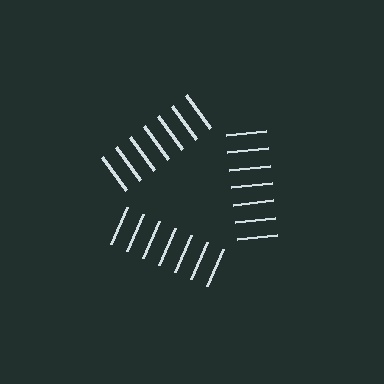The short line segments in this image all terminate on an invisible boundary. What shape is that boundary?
An illusory triangle — the line segments terminate on its edges but no continuous stroke is drawn.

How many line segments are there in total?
21 — 7 along each of the 3 edges.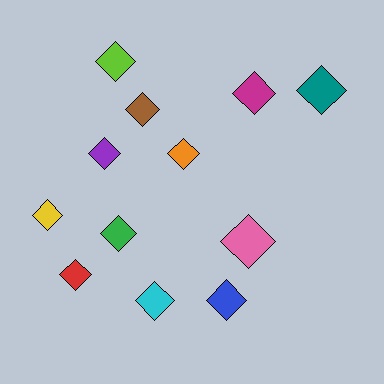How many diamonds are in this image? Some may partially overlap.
There are 12 diamonds.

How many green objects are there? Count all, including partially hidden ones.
There is 1 green object.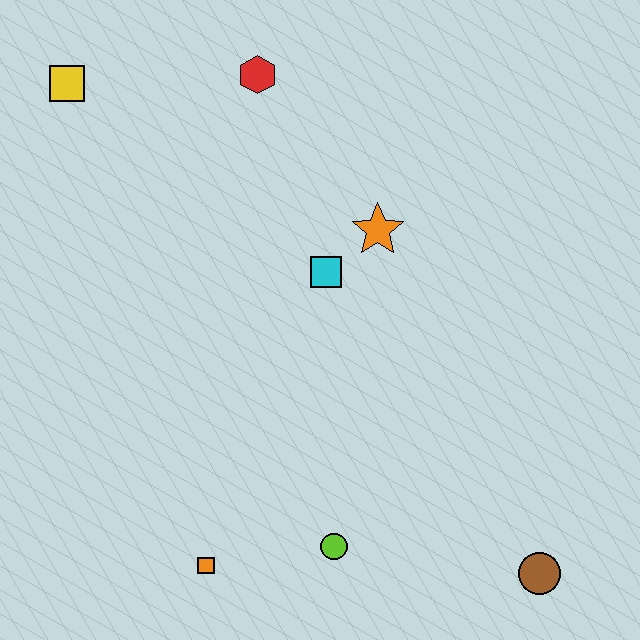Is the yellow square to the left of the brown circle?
Yes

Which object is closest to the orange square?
The lime circle is closest to the orange square.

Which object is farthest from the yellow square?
The brown circle is farthest from the yellow square.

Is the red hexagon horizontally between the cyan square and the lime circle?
No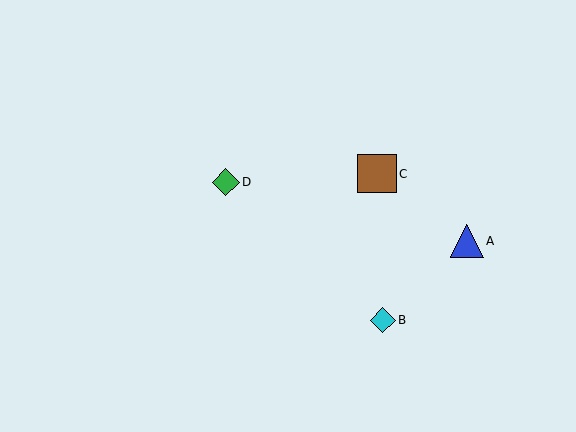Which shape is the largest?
The brown square (labeled C) is the largest.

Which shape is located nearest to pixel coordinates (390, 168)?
The brown square (labeled C) at (377, 174) is nearest to that location.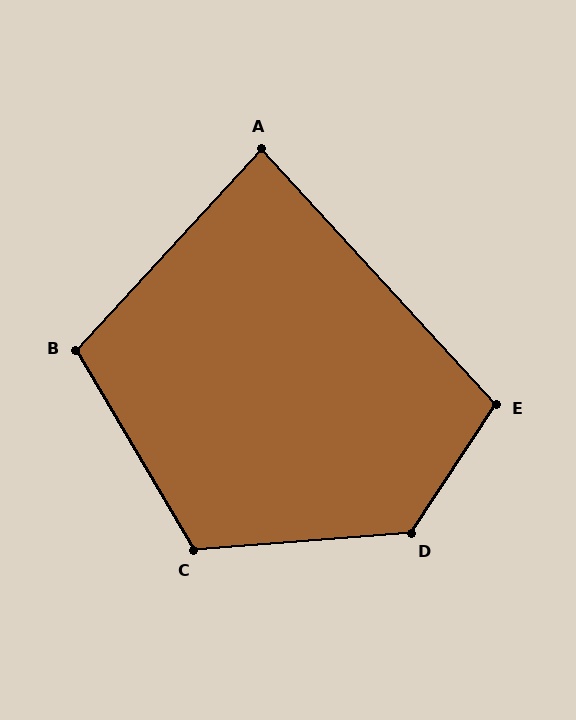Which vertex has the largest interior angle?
D, at approximately 128 degrees.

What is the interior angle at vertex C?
Approximately 116 degrees (obtuse).